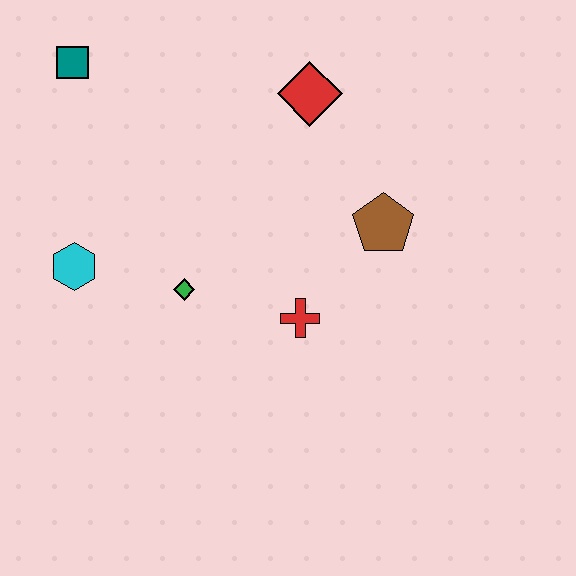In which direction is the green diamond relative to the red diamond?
The green diamond is below the red diamond.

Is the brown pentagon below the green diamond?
No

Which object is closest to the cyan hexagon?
The green diamond is closest to the cyan hexagon.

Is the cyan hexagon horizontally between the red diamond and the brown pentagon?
No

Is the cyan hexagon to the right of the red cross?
No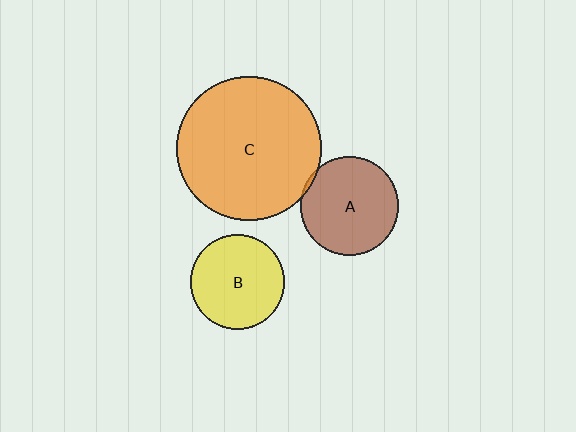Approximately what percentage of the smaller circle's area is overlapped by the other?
Approximately 5%.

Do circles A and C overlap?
Yes.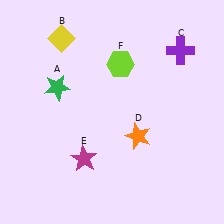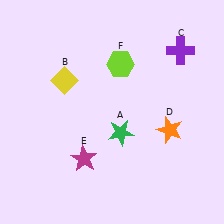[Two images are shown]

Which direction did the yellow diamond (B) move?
The yellow diamond (B) moved down.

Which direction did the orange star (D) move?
The orange star (D) moved right.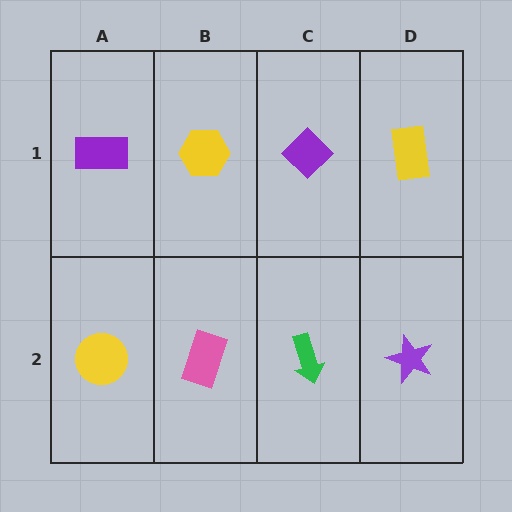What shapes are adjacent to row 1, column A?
A yellow circle (row 2, column A), a yellow hexagon (row 1, column B).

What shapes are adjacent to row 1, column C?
A green arrow (row 2, column C), a yellow hexagon (row 1, column B), a yellow rectangle (row 1, column D).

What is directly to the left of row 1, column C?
A yellow hexagon.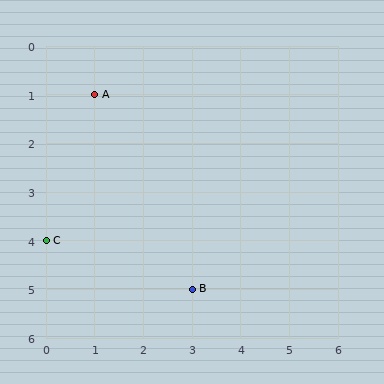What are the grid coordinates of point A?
Point A is at grid coordinates (1, 1).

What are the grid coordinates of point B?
Point B is at grid coordinates (3, 5).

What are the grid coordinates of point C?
Point C is at grid coordinates (0, 4).